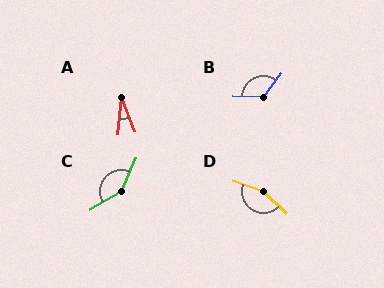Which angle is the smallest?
A, at approximately 28 degrees.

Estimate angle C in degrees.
Approximately 143 degrees.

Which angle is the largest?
D, at approximately 155 degrees.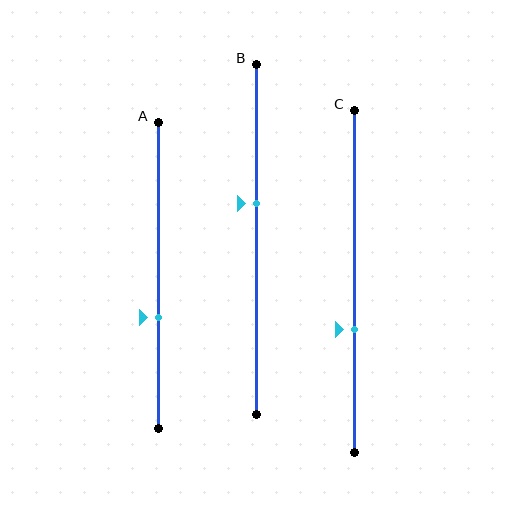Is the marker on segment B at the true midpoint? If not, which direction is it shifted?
No, the marker on segment B is shifted upward by about 10% of the segment length.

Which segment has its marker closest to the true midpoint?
Segment B has its marker closest to the true midpoint.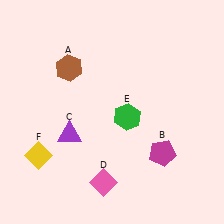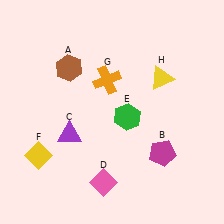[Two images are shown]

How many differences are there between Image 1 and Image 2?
There are 2 differences between the two images.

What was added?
An orange cross (G), a yellow triangle (H) were added in Image 2.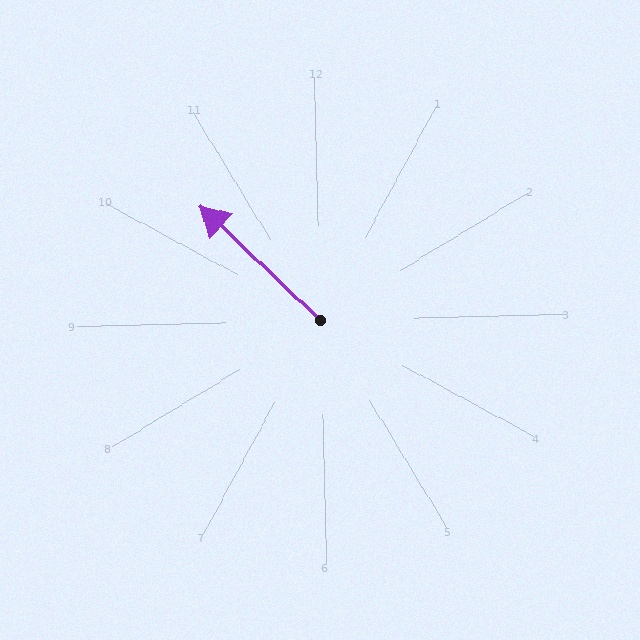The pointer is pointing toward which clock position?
Roughly 10 o'clock.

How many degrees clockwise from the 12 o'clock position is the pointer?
Approximately 315 degrees.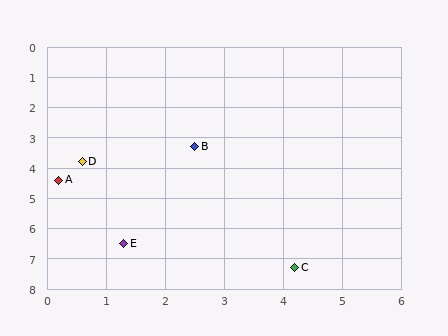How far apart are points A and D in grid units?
Points A and D are about 0.7 grid units apart.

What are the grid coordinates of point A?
Point A is at approximately (0.2, 4.4).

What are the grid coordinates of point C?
Point C is at approximately (4.2, 7.3).